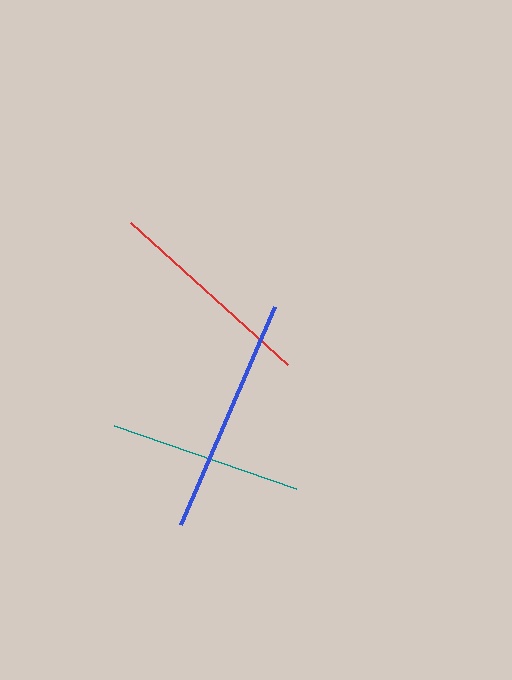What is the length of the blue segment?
The blue segment is approximately 238 pixels long.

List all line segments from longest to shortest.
From longest to shortest: blue, red, teal.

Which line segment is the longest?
The blue line is the longest at approximately 238 pixels.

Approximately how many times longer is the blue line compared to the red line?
The blue line is approximately 1.1 times the length of the red line.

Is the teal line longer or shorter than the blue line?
The blue line is longer than the teal line.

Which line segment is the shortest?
The teal line is the shortest at approximately 192 pixels.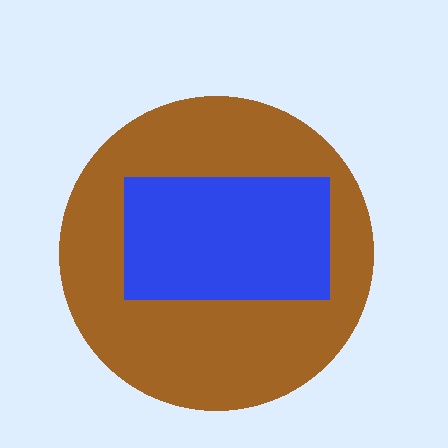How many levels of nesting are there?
2.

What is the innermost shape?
The blue rectangle.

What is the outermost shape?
The brown circle.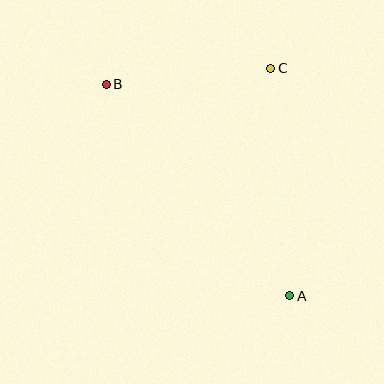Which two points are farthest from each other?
Points A and B are farthest from each other.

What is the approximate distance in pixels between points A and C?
The distance between A and C is approximately 228 pixels.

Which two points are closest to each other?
Points B and C are closest to each other.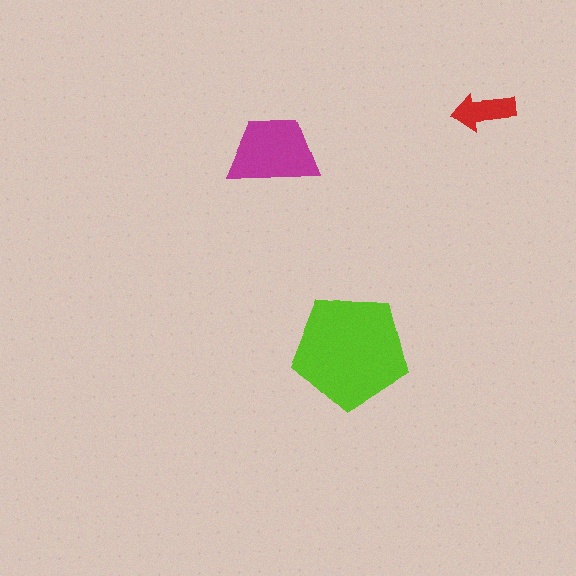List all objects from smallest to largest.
The red arrow, the magenta trapezoid, the lime pentagon.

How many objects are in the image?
There are 3 objects in the image.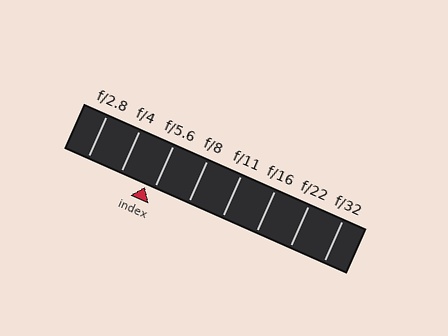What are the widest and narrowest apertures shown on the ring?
The widest aperture shown is f/2.8 and the narrowest is f/32.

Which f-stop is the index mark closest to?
The index mark is closest to f/5.6.